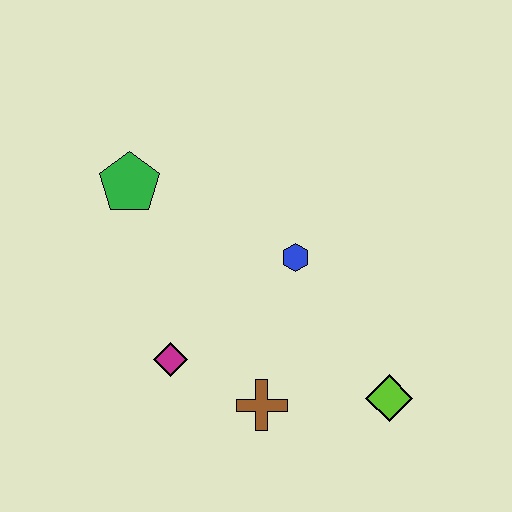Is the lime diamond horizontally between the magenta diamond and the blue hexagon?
No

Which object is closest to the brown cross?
The magenta diamond is closest to the brown cross.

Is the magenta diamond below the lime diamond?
No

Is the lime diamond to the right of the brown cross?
Yes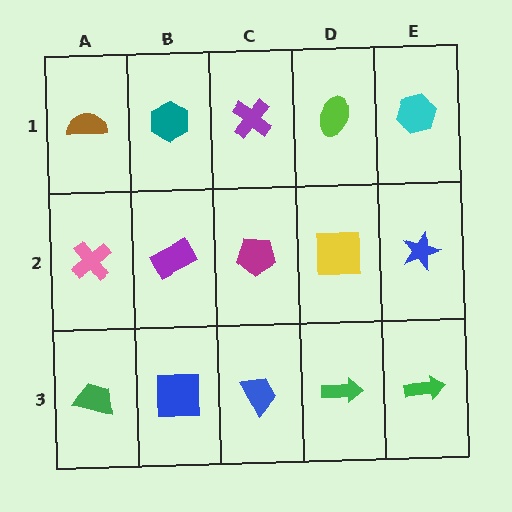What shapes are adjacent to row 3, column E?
A blue star (row 2, column E), a green arrow (row 3, column D).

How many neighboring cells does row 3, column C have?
3.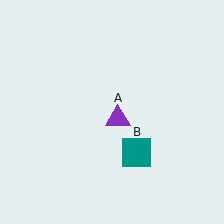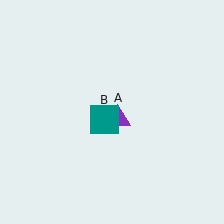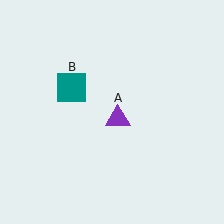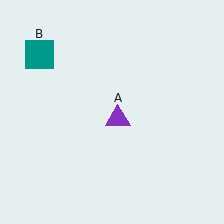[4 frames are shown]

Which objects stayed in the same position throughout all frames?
Purple triangle (object A) remained stationary.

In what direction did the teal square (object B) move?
The teal square (object B) moved up and to the left.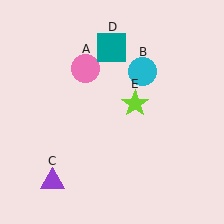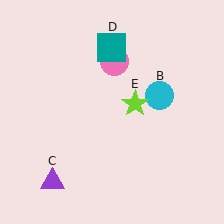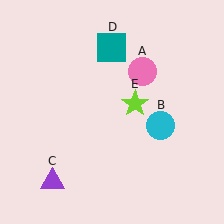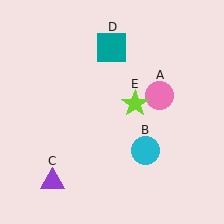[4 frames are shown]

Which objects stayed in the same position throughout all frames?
Purple triangle (object C) and teal square (object D) and lime star (object E) remained stationary.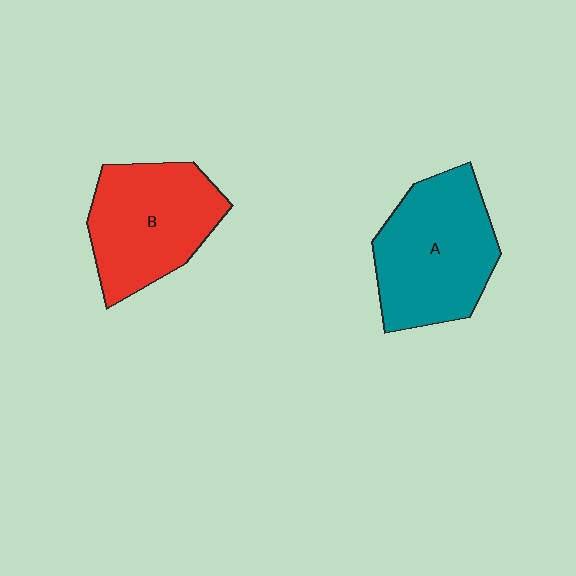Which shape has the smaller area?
Shape B (red).